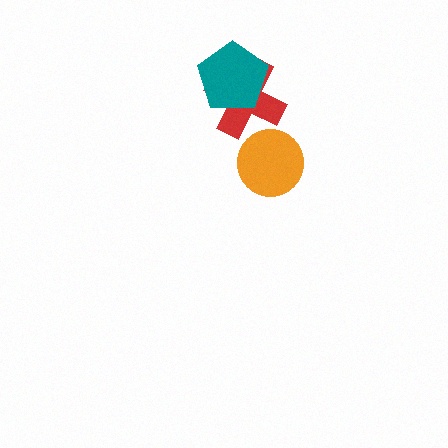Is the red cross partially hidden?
Yes, it is partially covered by another shape.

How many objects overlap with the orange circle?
0 objects overlap with the orange circle.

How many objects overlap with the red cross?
1 object overlaps with the red cross.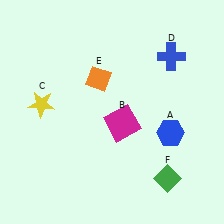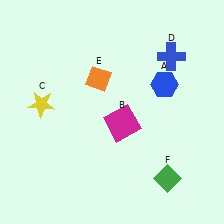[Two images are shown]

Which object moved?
The blue hexagon (A) moved up.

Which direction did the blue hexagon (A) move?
The blue hexagon (A) moved up.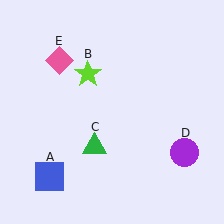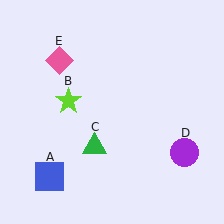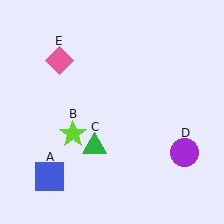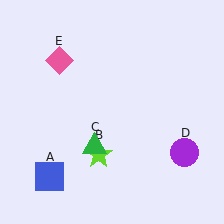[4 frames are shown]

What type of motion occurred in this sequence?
The lime star (object B) rotated counterclockwise around the center of the scene.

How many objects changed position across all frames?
1 object changed position: lime star (object B).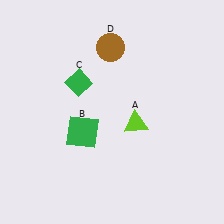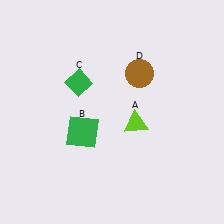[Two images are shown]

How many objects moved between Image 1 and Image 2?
1 object moved between the two images.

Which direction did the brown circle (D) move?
The brown circle (D) moved right.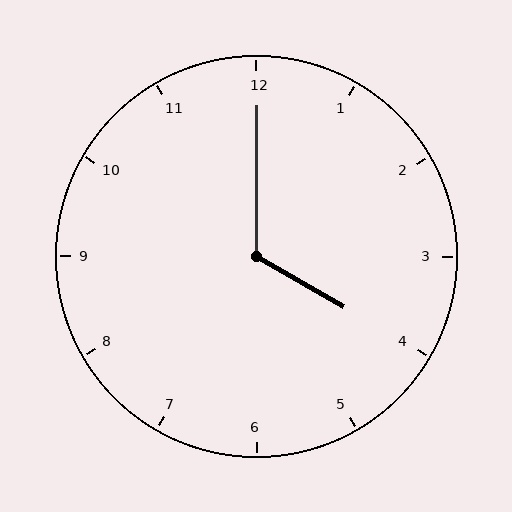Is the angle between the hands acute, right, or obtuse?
It is obtuse.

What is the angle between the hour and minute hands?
Approximately 120 degrees.